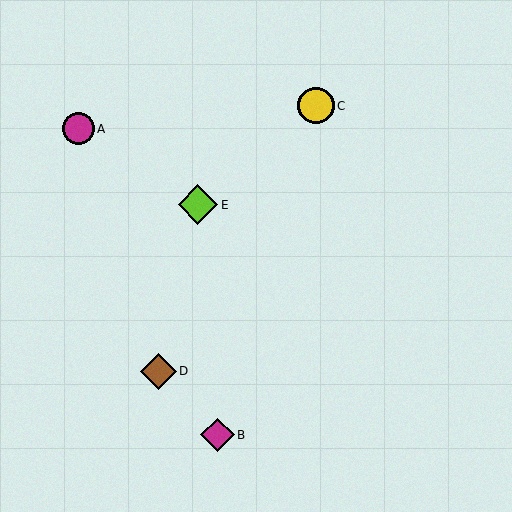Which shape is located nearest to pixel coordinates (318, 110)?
The yellow circle (labeled C) at (316, 106) is nearest to that location.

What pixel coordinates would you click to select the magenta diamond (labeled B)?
Click at (218, 435) to select the magenta diamond B.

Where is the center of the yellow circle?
The center of the yellow circle is at (316, 106).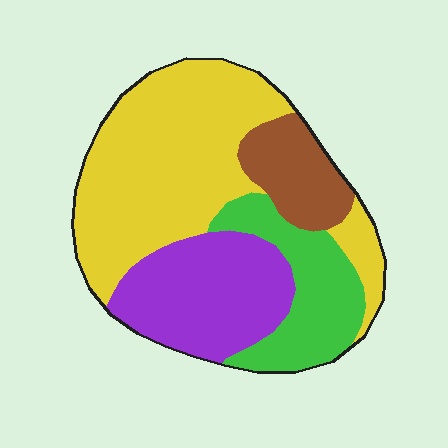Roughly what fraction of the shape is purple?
Purple takes up about one quarter (1/4) of the shape.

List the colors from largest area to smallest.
From largest to smallest: yellow, purple, green, brown.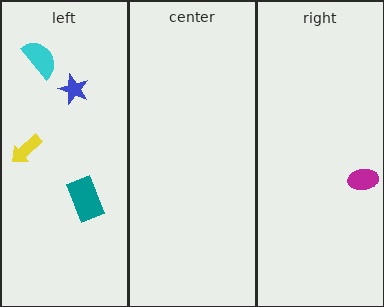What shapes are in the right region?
The magenta ellipse.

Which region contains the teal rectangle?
The left region.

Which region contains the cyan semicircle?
The left region.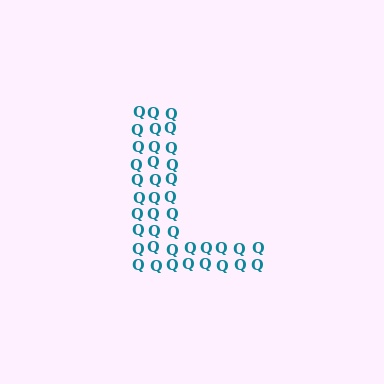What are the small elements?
The small elements are letter Q's.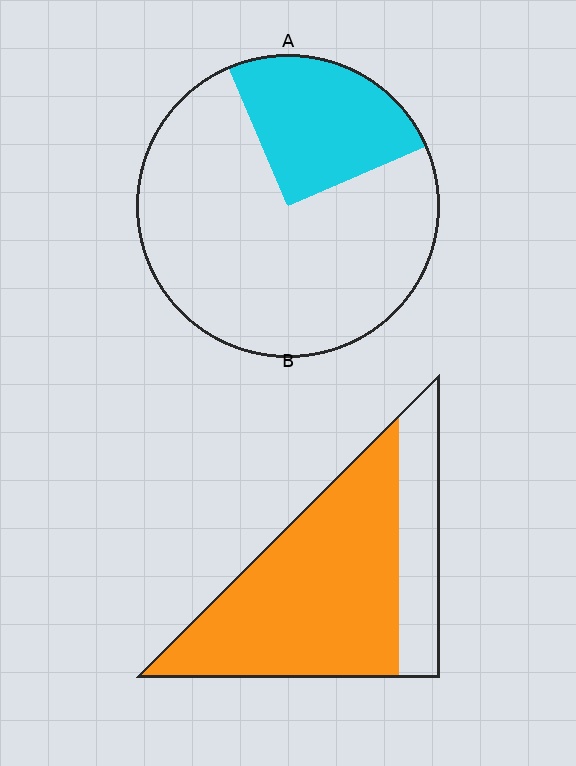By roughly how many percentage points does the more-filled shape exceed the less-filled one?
By roughly 50 percentage points (B over A).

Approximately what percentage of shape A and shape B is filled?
A is approximately 25% and B is approximately 75%.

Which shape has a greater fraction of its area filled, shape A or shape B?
Shape B.